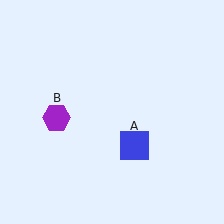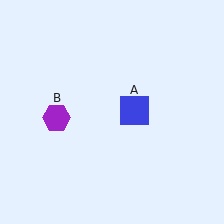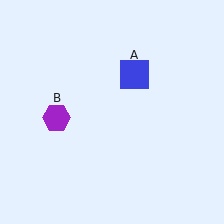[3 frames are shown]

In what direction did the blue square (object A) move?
The blue square (object A) moved up.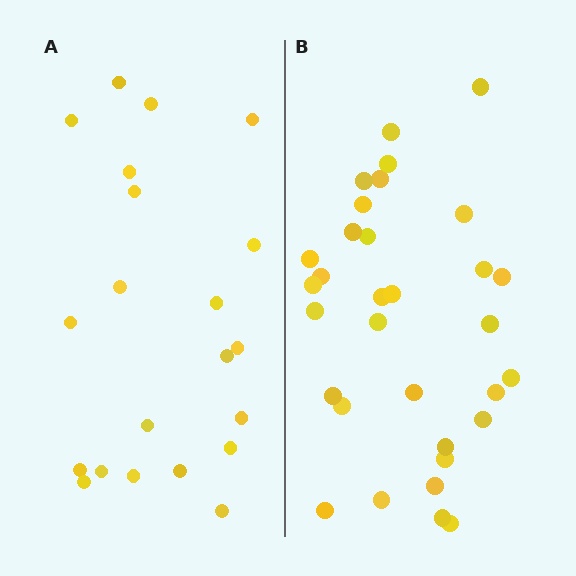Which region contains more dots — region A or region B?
Region B (the right region) has more dots.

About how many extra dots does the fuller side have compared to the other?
Region B has roughly 12 or so more dots than region A.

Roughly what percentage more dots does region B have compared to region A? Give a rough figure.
About 50% more.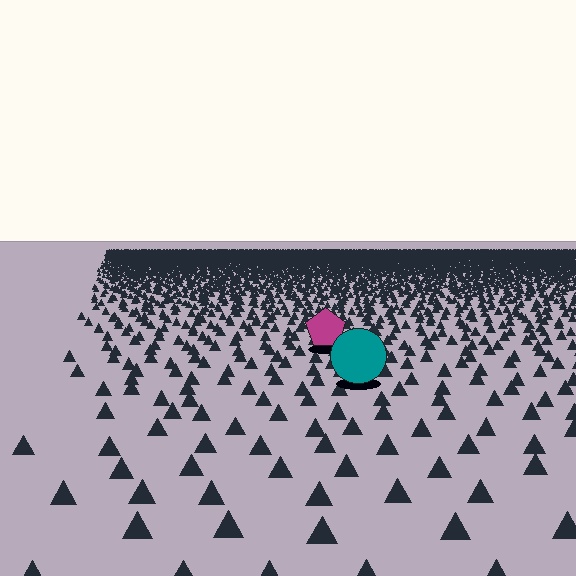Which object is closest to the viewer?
The teal circle is closest. The texture marks near it are larger and more spread out.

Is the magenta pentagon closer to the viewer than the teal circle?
No. The teal circle is closer — you can tell from the texture gradient: the ground texture is coarser near it.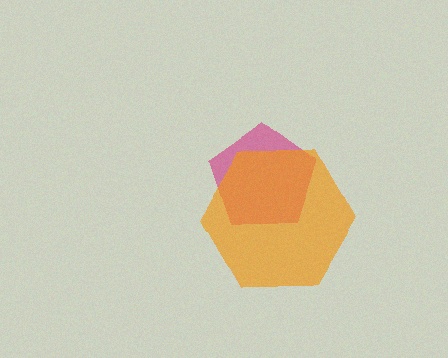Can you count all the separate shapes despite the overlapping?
Yes, there are 2 separate shapes.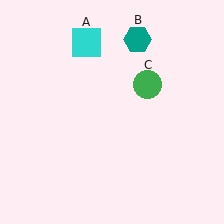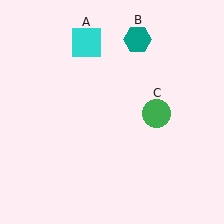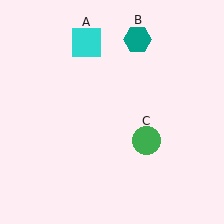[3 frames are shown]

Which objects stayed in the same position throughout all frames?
Cyan square (object A) and teal hexagon (object B) remained stationary.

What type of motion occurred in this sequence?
The green circle (object C) rotated clockwise around the center of the scene.